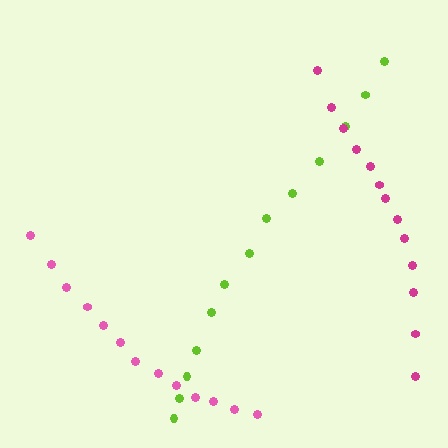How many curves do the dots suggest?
There are 3 distinct paths.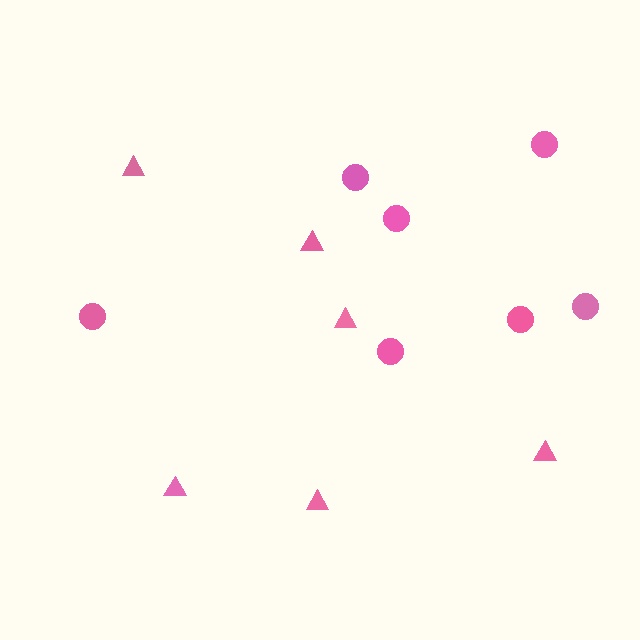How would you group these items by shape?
There are 2 groups: one group of triangles (6) and one group of circles (7).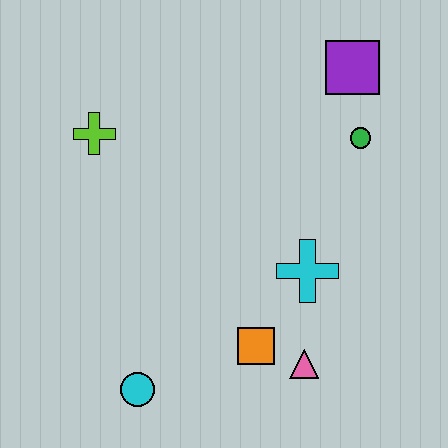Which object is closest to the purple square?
The green circle is closest to the purple square.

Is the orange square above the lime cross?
No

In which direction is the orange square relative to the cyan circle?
The orange square is to the right of the cyan circle.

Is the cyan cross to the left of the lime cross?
No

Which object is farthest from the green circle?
The cyan circle is farthest from the green circle.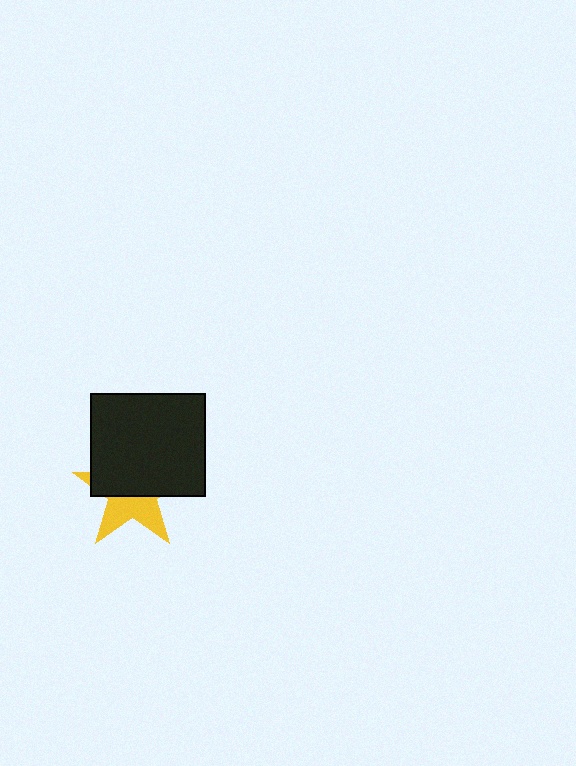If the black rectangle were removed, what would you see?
You would see the complete yellow star.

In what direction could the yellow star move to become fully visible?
The yellow star could move down. That would shift it out from behind the black rectangle entirely.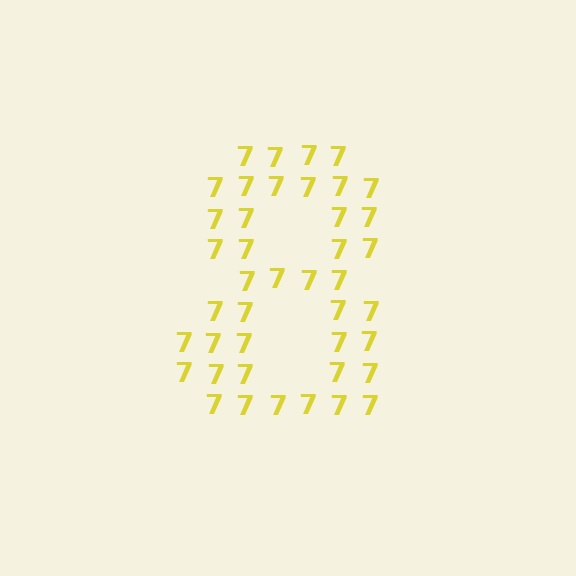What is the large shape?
The large shape is the digit 8.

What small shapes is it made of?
It is made of small digit 7's.